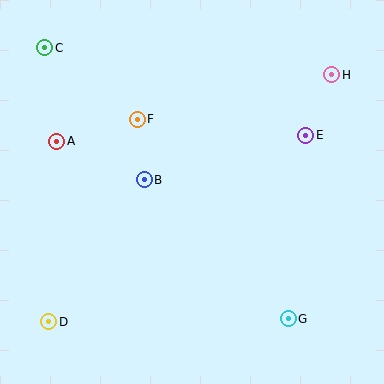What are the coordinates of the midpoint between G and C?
The midpoint between G and C is at (166, 183).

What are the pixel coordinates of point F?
Point F is at (137, 119).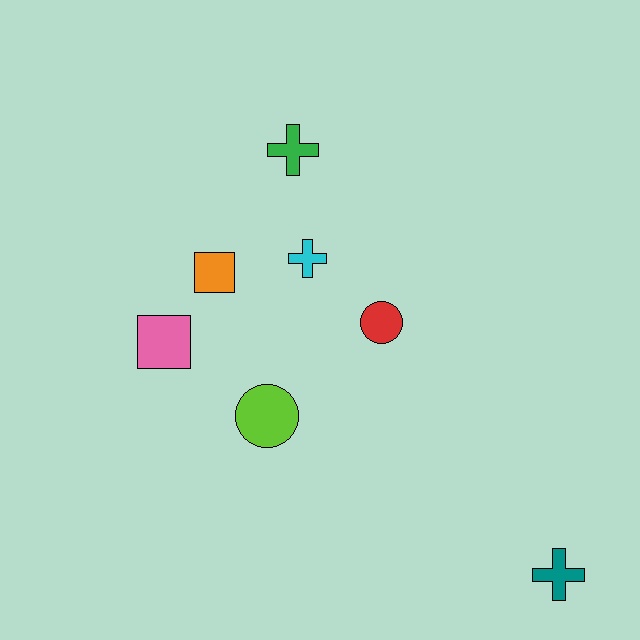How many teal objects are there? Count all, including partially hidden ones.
There is 1 teal object.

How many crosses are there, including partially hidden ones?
There are 3 crosses.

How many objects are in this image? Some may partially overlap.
There are 7 objects.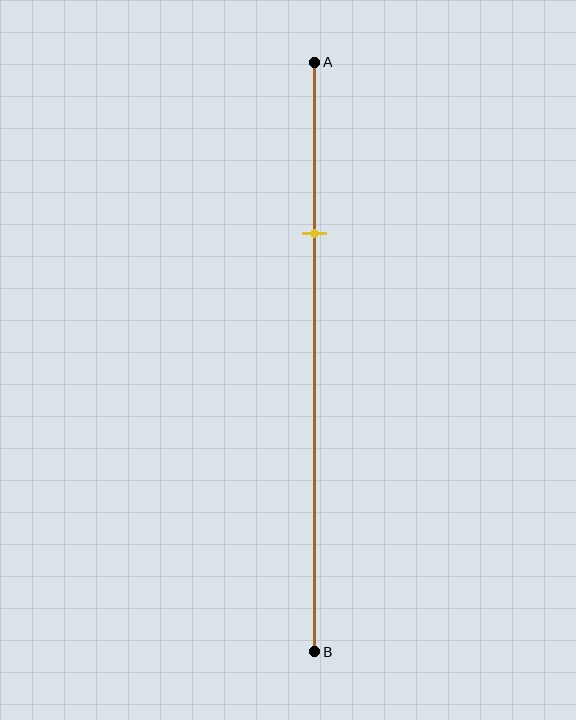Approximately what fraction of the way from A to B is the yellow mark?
The yellow mark is approximately 30% of the way from A to B.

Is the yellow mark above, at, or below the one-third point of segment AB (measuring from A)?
The yellow mark is above the one-third point of segment AB.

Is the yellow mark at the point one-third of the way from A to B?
No, the mark is at about 30% from A, not at the 33% one-third point.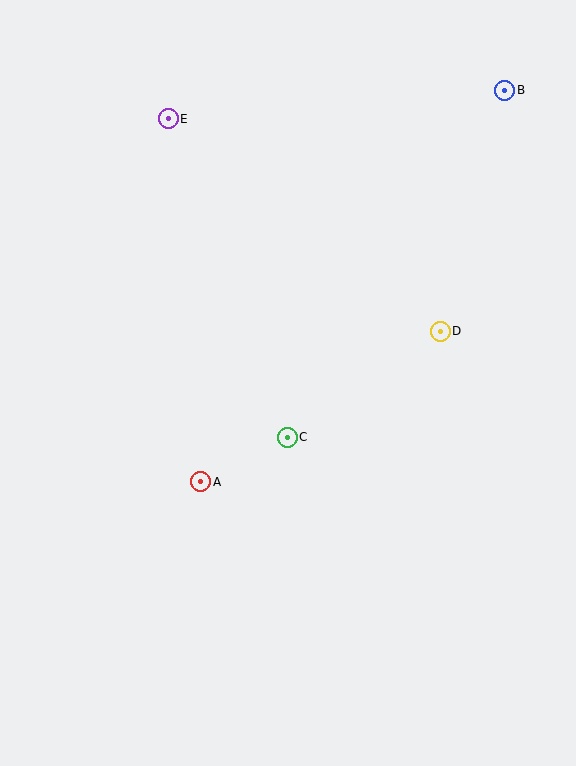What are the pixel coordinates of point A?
Point A is at (201, 482).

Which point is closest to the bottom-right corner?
Point C is closest to the bottom-right corner.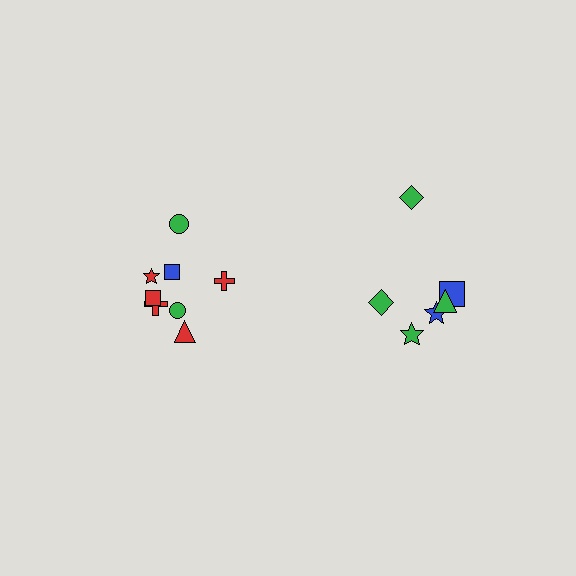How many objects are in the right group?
There are 6 objects.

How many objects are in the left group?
There are 8 objects.